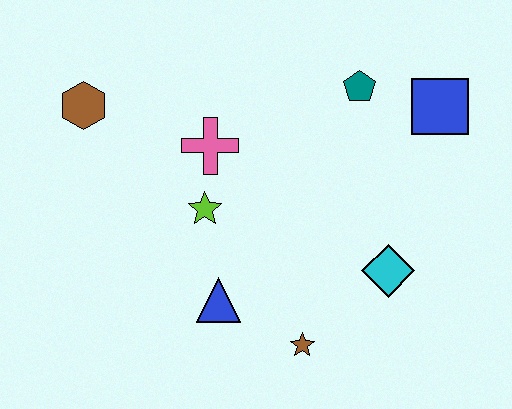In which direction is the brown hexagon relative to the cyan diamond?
The brown hexagon is to the left of the cyan diamond.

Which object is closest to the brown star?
The blue triangle is closest to the brown star.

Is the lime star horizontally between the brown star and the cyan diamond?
No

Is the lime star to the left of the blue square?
Yes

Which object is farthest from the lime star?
The blue square is farthest from the lime star.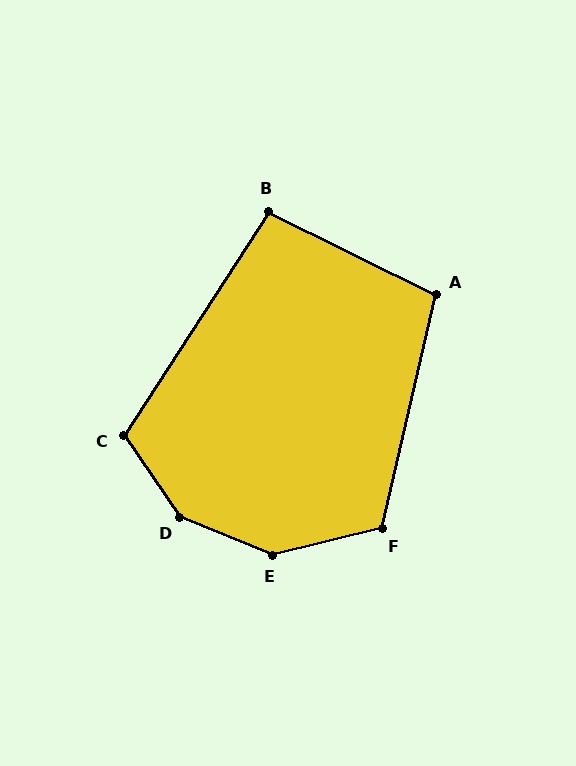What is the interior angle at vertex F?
Approximately 117 degrees (obtuse).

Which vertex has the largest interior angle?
D, at approximately 146 degrees.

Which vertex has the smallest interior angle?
B, at approximately 97 degrees.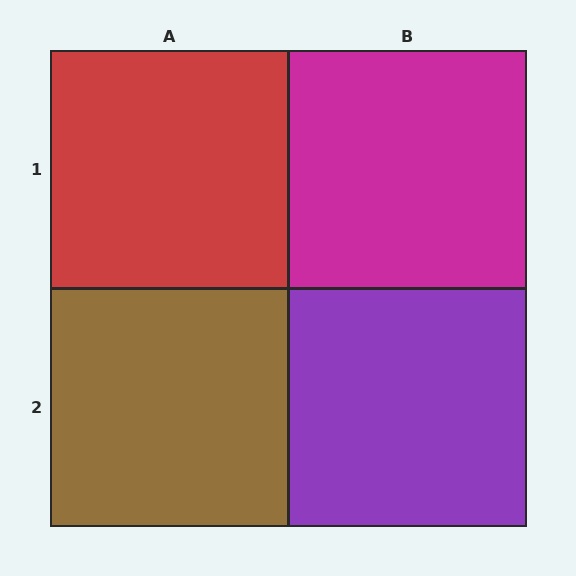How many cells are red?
1 cell is red.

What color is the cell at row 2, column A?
Brown.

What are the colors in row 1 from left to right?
Red, magenta.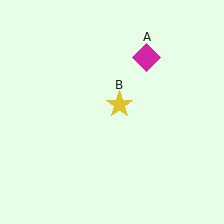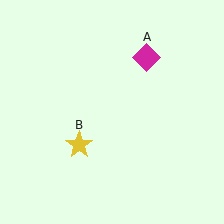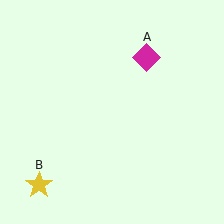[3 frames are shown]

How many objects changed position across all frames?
1 object changed position: yellow star (object B).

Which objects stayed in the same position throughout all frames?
Magenta diamond (object A) remained stationary.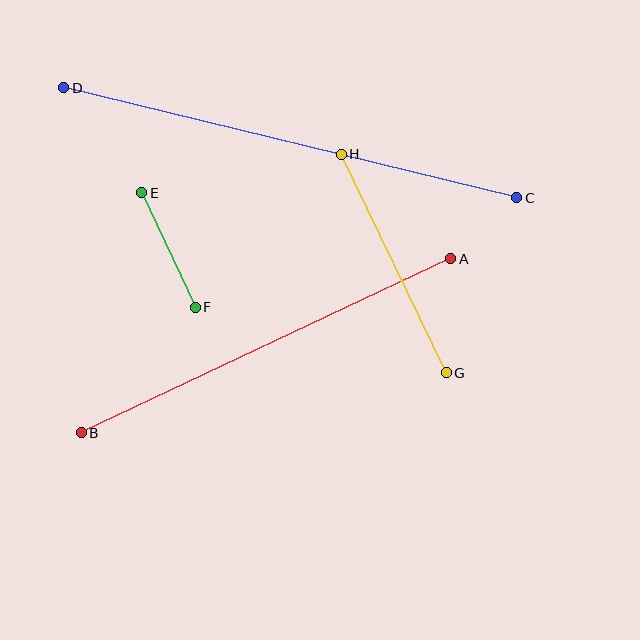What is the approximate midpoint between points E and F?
The midpoint is at approximately (168, 250) pixels.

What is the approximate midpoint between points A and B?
The midpoint is at approximately (266, 346) pixels.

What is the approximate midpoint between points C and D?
The midpoint is at approximately (290, 143) pixels.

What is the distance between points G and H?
The distance is approximately 243 pixels.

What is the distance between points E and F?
The distance is approximately 126 pixels.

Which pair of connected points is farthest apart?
Points C and D are farthest apart.